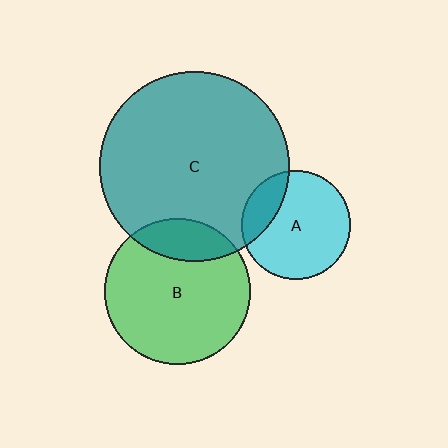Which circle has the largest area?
Circle C (teal).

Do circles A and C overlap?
Yes.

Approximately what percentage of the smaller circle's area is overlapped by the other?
Approximately 20%.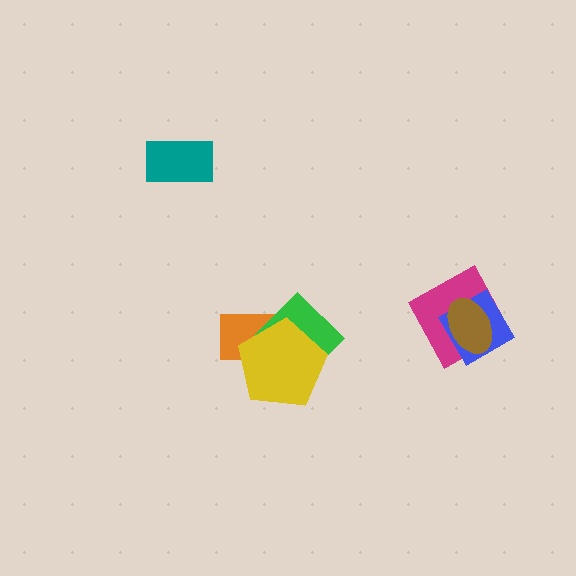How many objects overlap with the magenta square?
2 objects overlap with the magenta square.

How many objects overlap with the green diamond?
2 objects overlap with the green diamond.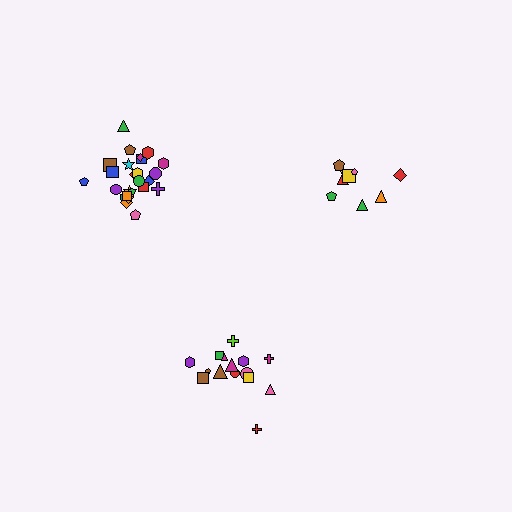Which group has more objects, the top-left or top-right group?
The top-left group.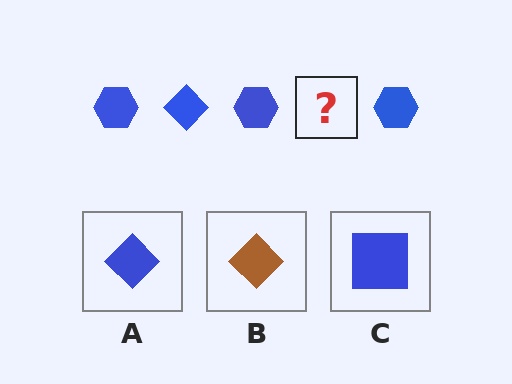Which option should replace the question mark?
Option A.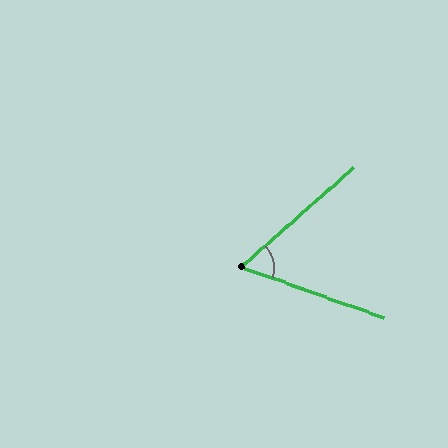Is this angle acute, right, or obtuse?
It is acute.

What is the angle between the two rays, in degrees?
Approximately 61 degrees.